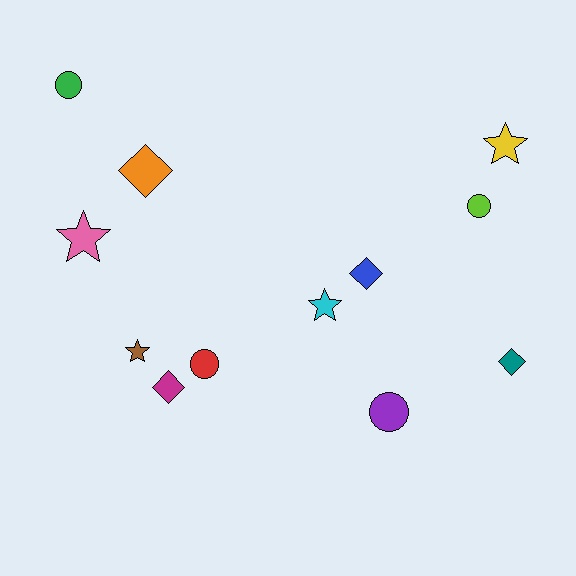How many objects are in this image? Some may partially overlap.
There are 12 objects.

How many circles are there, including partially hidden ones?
There are 4 circles.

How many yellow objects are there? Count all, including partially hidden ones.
There is 1 yellow object.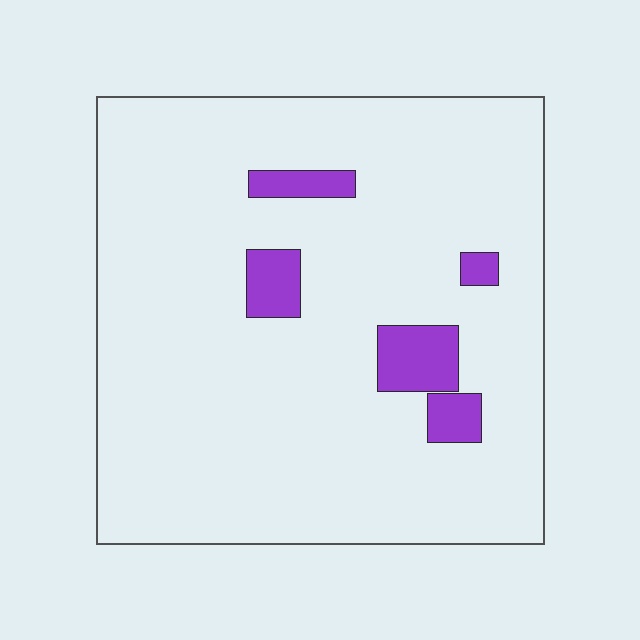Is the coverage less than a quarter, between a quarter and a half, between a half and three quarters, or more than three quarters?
Less than a quarter.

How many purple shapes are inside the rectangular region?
5.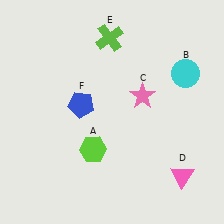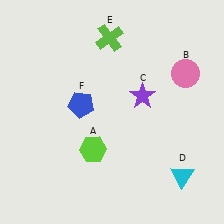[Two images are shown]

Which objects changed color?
B changed from cyan to pink. C changed from pink to purple. D changed from pink to cyan.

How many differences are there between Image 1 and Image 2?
There are 3 differences between the two images.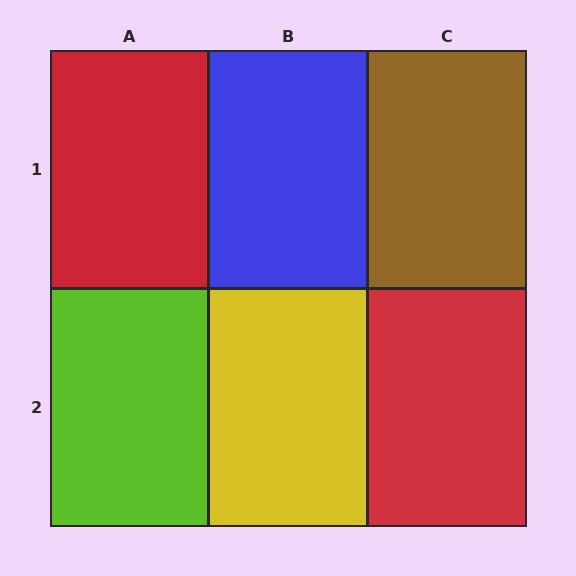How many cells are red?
2 cells are red.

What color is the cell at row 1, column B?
Blue.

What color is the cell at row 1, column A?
Red.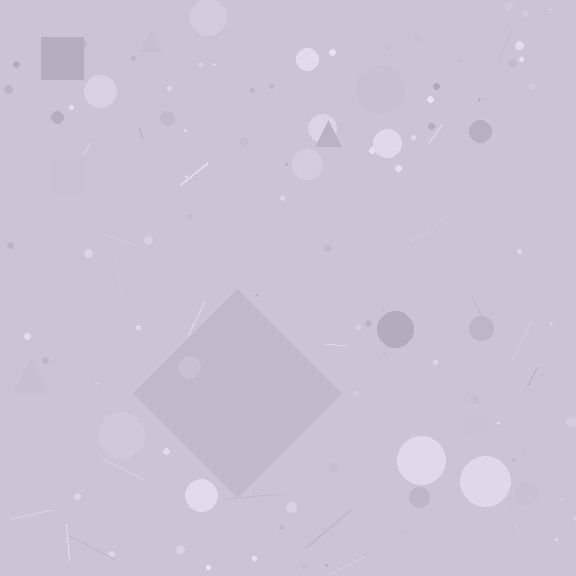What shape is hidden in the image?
A diamond is hidden in the image.